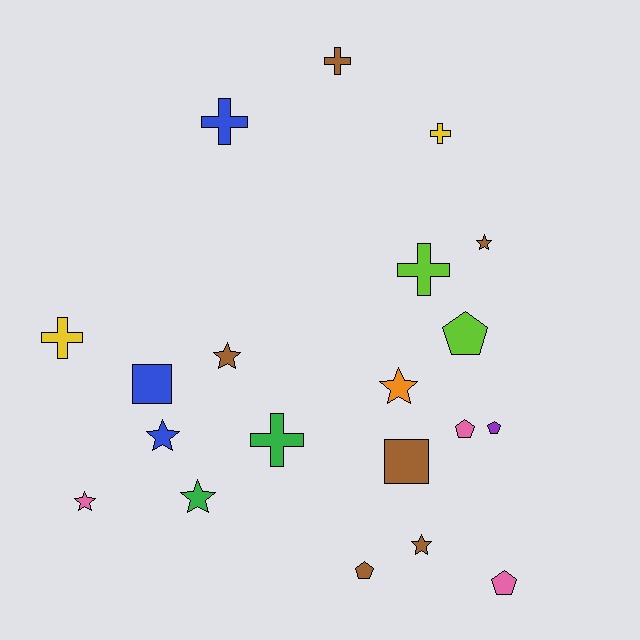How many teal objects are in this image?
There are no teal objects.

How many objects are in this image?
There are 20 objects.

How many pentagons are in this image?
There are 5 pentagons.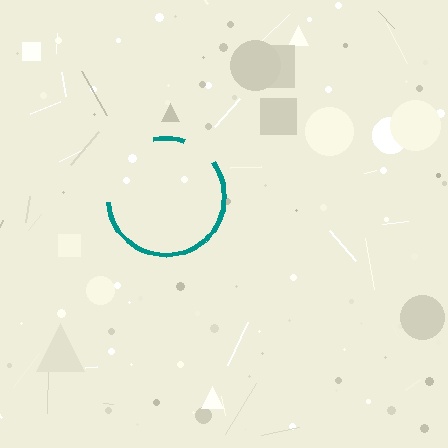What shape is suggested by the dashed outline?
The dashed outline suggests a circle.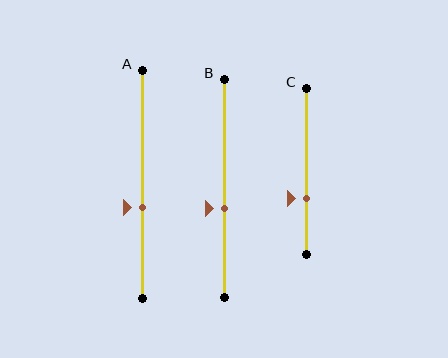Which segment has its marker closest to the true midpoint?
Segment B has its marker closest to the true midpoint.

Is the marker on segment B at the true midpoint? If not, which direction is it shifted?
No, the marker on segment B is shifted downward by about 9% of the segment length.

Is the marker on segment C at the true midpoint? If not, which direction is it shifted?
No, the marker on segment C is shifted downward by about 16% of the segment length.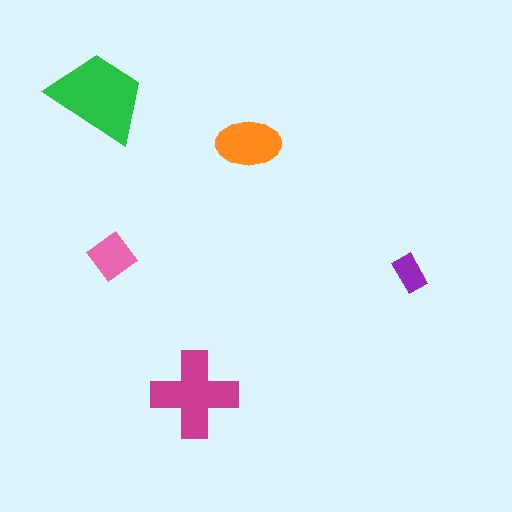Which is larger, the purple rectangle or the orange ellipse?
The orange ellipse.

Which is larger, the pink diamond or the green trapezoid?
The green trapezoid.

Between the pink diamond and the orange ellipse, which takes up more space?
The orange ellipse.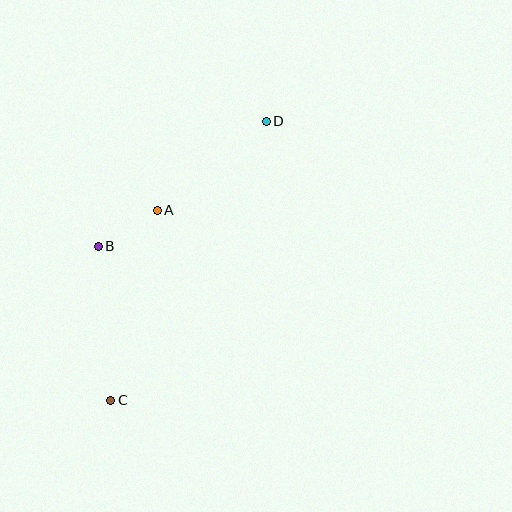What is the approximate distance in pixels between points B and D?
The distance between B and D is approximately 209 pixels.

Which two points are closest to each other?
Points A and B are closest to each other.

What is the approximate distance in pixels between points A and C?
The distance between A and C is approximately 195 pixels.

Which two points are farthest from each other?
Points C and D are farthest from each other.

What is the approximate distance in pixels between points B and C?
The distance between B and C is approximately 155 pixels.